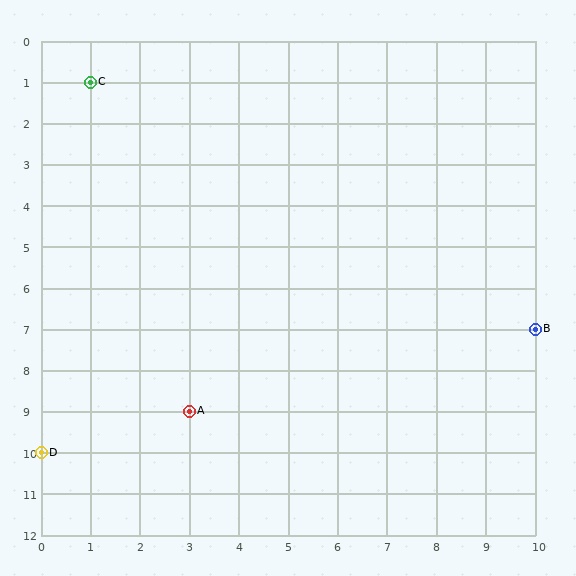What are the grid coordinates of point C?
Point C is at grid coordinates (1, 1).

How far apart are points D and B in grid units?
Points D and B are 10 columns and 3 rows apart (about 10.4 grid units diagonally).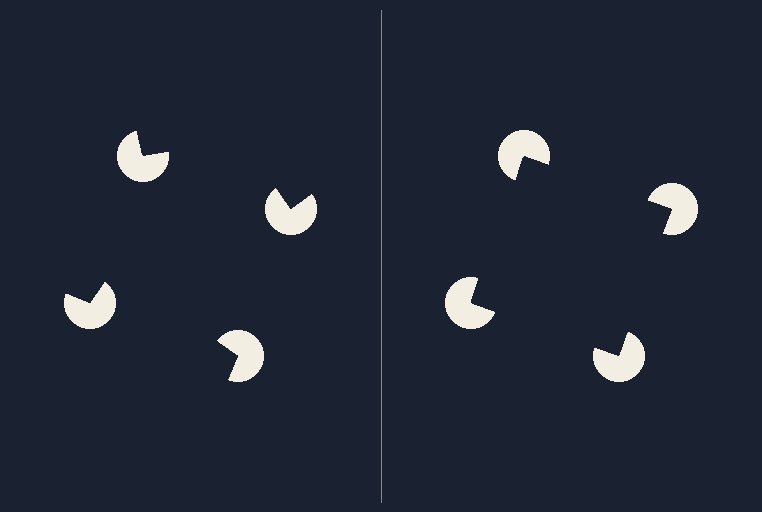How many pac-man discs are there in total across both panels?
8 — 4 on each side.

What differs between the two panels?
The pac-man discs are positioned identically on both sides; only the wedge orientations differ. On the right they align to a square; on the left they are misaligned.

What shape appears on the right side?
An illusory square.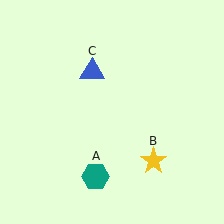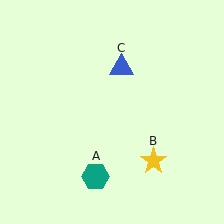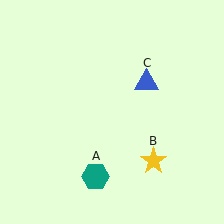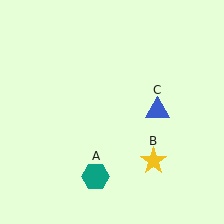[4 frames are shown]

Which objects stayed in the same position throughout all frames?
Teal hexagon (object A) and yellow star (object B) remained stationary.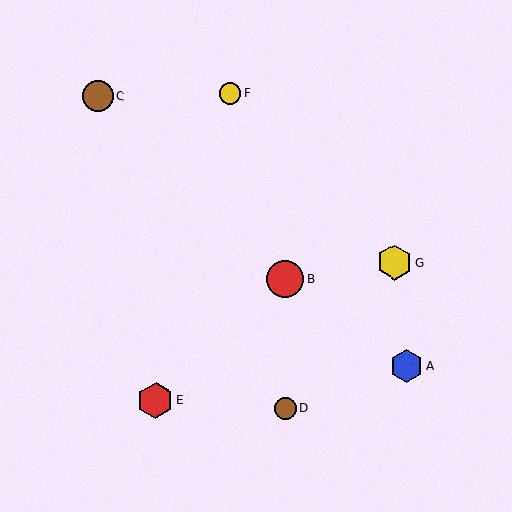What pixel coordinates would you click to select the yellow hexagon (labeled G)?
Click at (394, 262) to select the yellow hexagon G.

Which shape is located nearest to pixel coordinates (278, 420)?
The brown circle (labeled D) at (286, 409) is nearest to that location.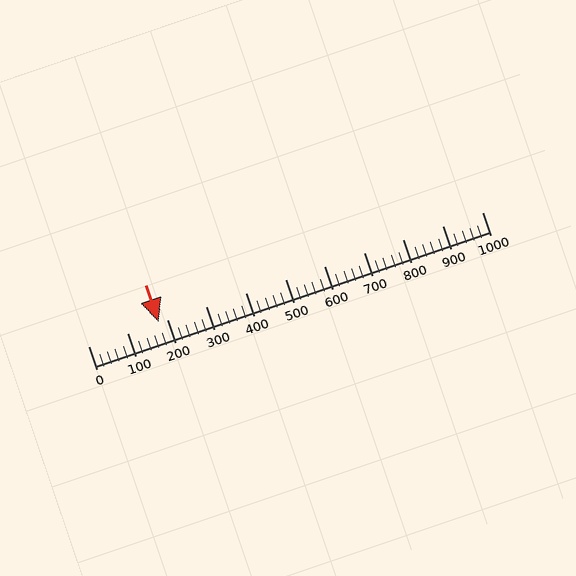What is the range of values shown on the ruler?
The ruler shows values from 0 to 1000.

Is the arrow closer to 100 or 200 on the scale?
The arrow is closer to 200.